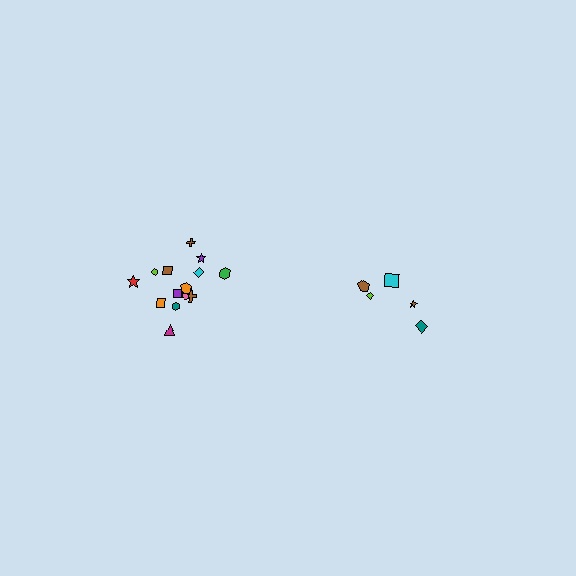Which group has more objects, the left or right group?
The left group.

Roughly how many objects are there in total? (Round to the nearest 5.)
Roughly 20 objects in total.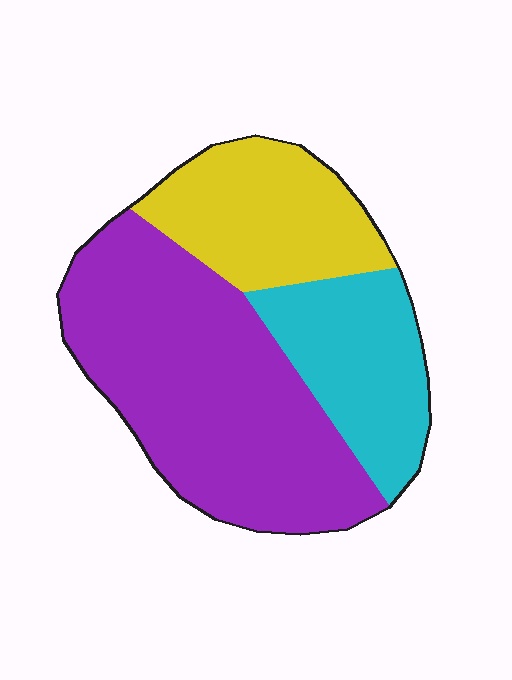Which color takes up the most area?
Purple, at roughly 55%.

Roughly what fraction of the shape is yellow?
Yellow takes up about one quarter (1/4) of the shape.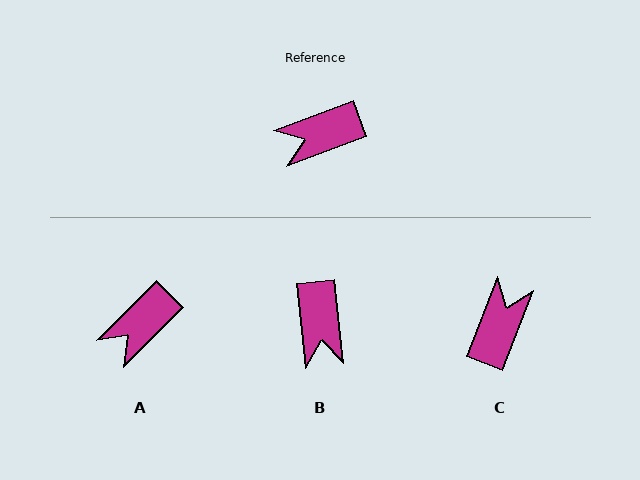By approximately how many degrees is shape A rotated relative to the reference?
Approximately 25 degrees counter-clockwise.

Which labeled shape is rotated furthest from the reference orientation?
C, about 131 degrees away.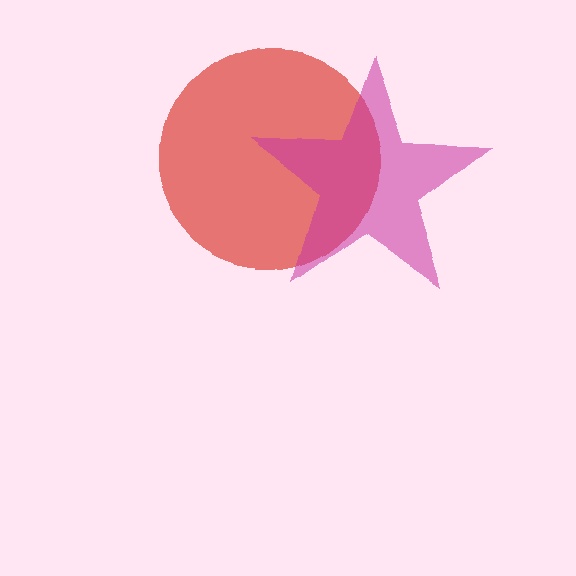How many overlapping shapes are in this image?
There are 2 overlapping shapes in the image.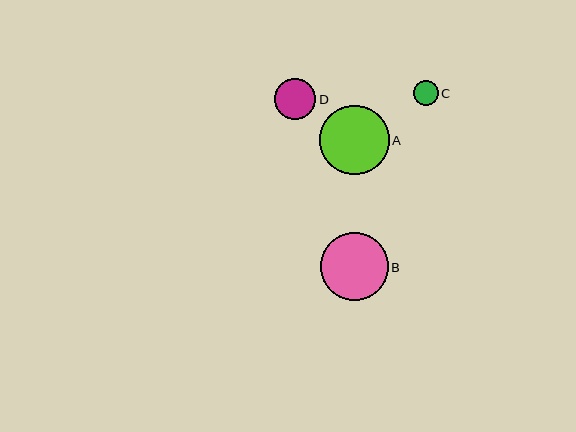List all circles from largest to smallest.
From largest to smallest: A, B, D, C.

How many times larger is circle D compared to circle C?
Circle D is approximately 1.7 times the size of circle C.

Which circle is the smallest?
Circle C is the smallest with a size of approximately 25 pixels.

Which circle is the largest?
Circle A is the largest with a size of approximately 69 pixels.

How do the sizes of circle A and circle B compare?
Circle A and circle B are approximately the same size.